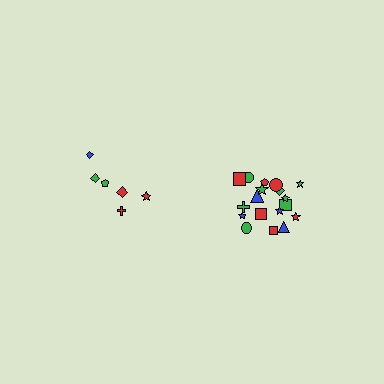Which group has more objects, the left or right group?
The right group.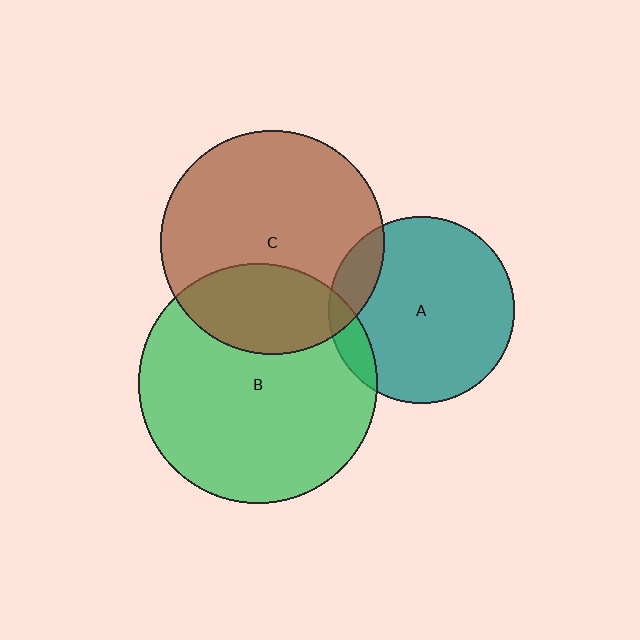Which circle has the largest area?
Circle B (green).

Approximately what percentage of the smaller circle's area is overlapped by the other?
Approximately 15%.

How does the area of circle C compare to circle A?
Approximately 1.4 times.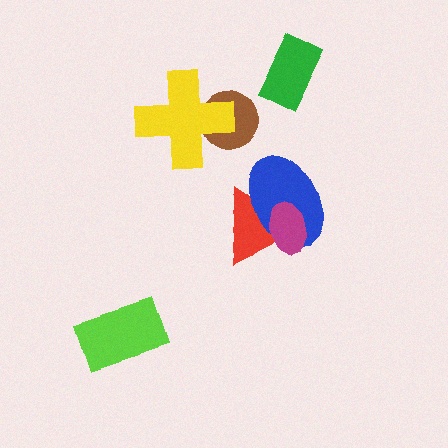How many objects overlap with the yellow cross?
1 object overlaps with the yellow cross.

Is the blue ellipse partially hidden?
Yes, it is partially covered by another shape.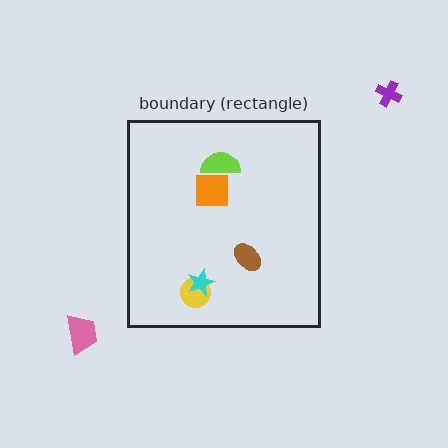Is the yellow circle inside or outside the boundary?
Inside.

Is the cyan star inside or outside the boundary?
Inside.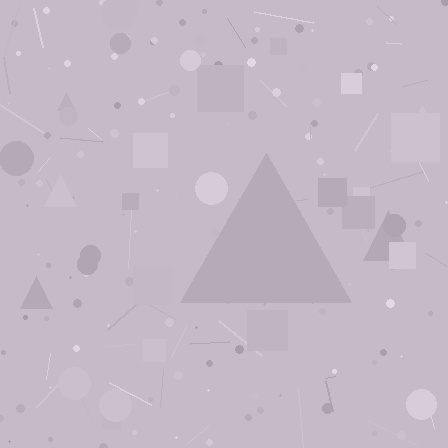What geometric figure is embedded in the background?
A triangle is embedded in the background.